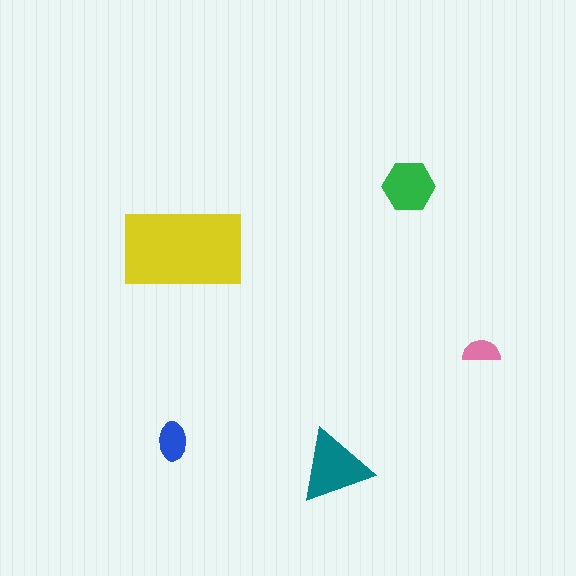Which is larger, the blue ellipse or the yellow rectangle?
The yellow rectangle.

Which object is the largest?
The yellow rectangle.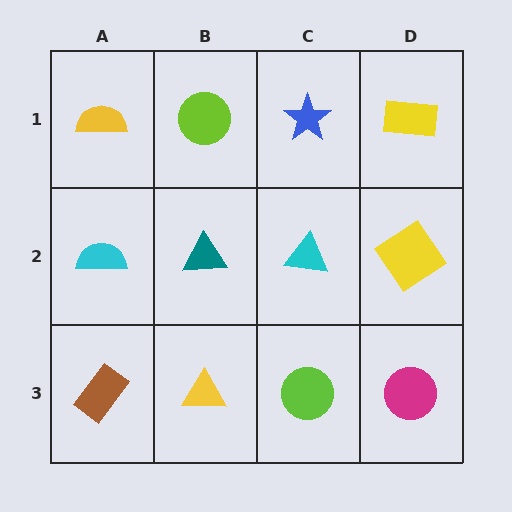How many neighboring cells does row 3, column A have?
2.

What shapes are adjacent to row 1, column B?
A teal triangle (row 2, column B), a yellow semicircle (row 1, column A), a blue star (row 1, column C).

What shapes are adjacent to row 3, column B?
A teal triangle (row 2, column B), a brown rectangle (row 3, column A), a lime circle (row 3, column C).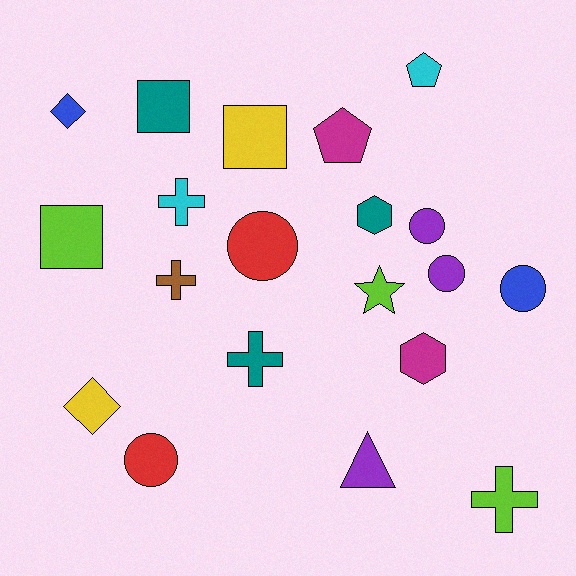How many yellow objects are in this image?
There are 2 yellow objects.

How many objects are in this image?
There are 20 objects.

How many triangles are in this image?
There is 1 triangle.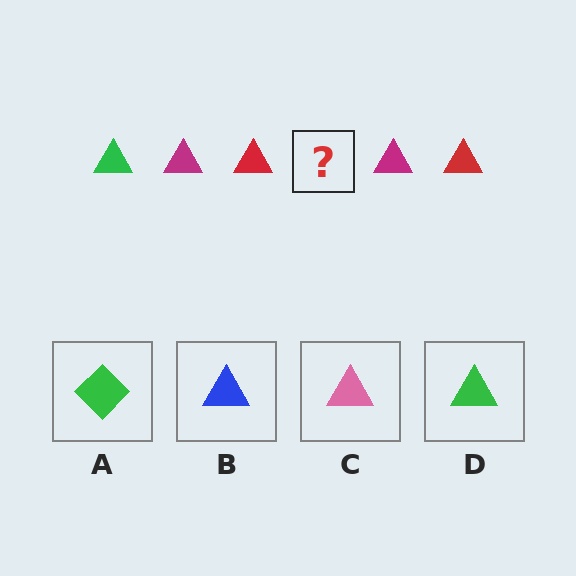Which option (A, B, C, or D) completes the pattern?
D.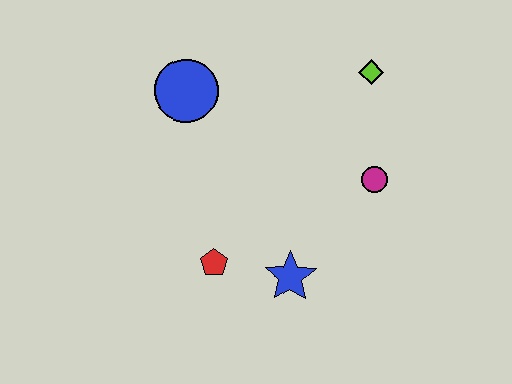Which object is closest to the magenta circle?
The lime diamond is closest to the magenta circle.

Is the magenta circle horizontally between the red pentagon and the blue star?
No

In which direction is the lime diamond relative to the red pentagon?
The lime diamond is above the red pentagon.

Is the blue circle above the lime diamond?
No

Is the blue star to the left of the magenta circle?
Yes